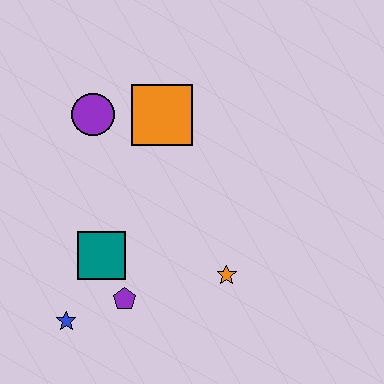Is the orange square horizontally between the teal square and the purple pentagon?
No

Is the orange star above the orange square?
No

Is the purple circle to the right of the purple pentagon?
No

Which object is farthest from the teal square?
The orange square is farthest from the teal square.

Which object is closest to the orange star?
The purple pentagon is closest to the orange star.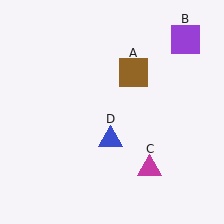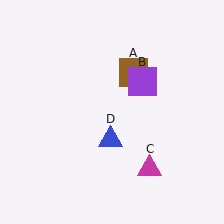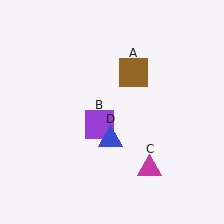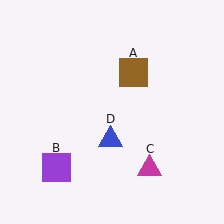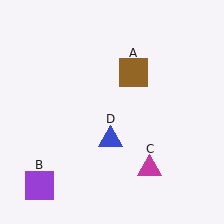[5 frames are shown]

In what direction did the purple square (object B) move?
The purple square (object B) moved down and to the left.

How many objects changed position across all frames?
1 object changed position: purple square (object B).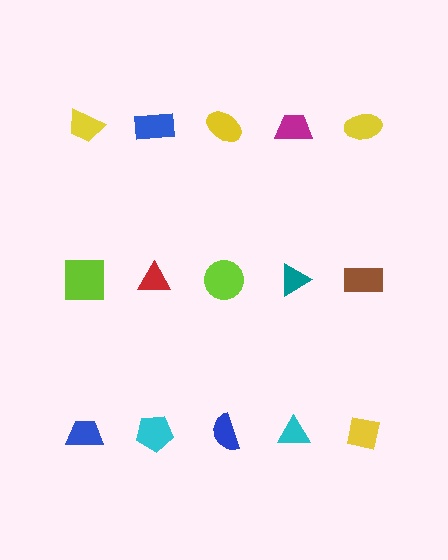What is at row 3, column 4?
A cyan triangle.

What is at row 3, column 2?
A cyan pentagon.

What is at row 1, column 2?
A blue rectangle.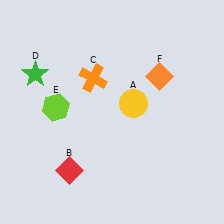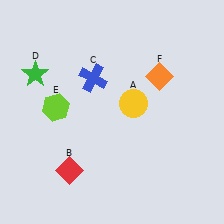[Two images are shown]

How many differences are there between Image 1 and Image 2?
There is 1 difference between the two images.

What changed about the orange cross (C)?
In Image 1, C is orange. In Image 2, it changed to blue.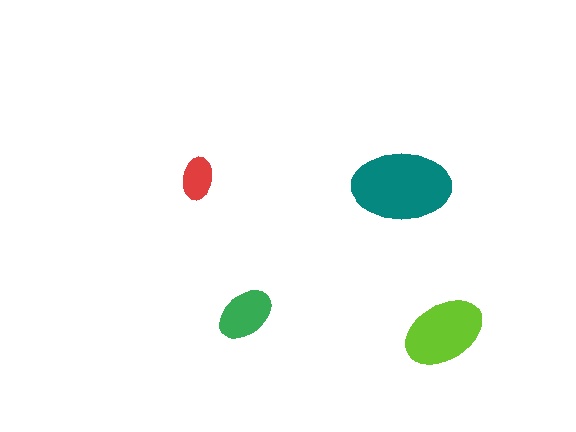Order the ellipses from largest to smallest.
the teal one, the lime one, the green one, the red one.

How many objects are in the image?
There are 4 objects in the image.